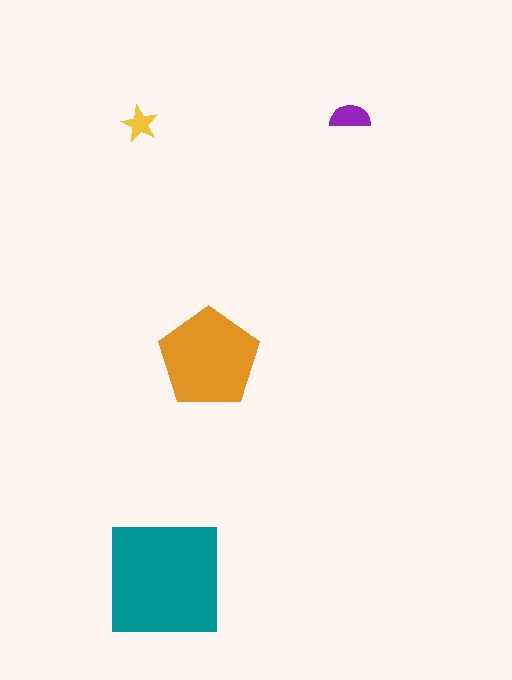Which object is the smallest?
The yellow star.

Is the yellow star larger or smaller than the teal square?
Smaller.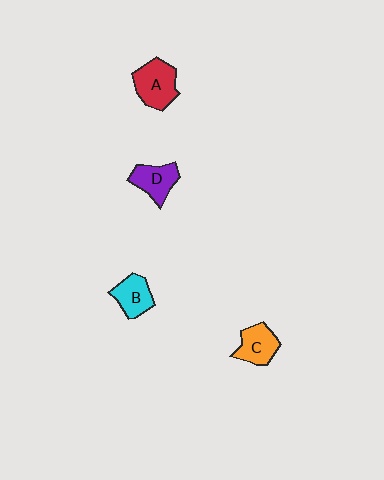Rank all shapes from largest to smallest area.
From largest to smallest: A (red), C (orange), D (purple), B (cyan).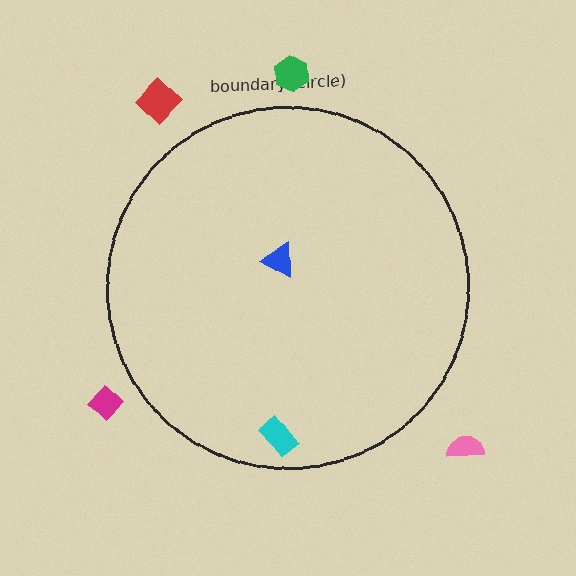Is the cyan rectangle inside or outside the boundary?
Inside.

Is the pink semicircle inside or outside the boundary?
Outside.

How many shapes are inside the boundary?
2 inside, 4 outside.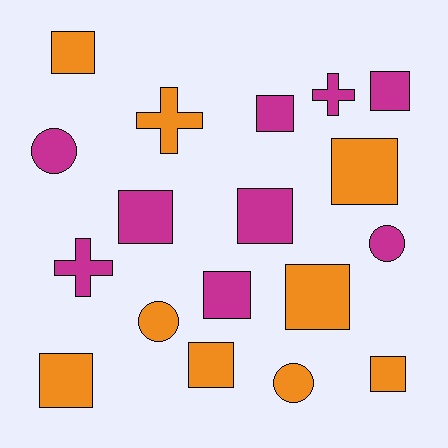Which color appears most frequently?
Magenta, with 9 objects.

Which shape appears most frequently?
Square, with 11 objects.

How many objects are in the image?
There are 18 objects.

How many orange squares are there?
There are 6 orange squares.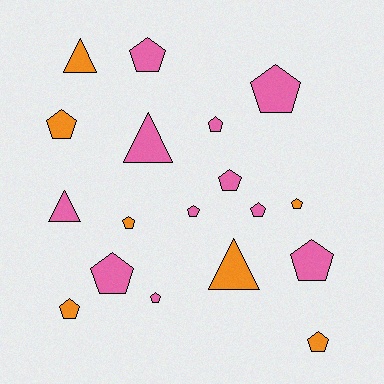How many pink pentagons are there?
There are 9 pink pentagons.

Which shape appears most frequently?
Pentagon, with 14 objects.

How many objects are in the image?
There are 18 objects.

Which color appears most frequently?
Pink, with 11 objects.